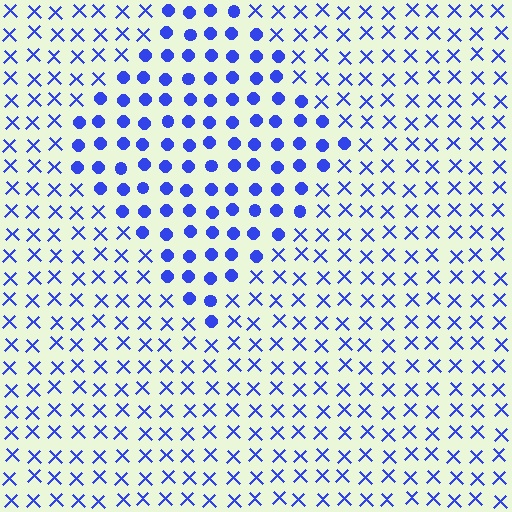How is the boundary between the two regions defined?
The boundary is defined by a change in element shape: circles inside vs. X marks outside. All elements share the same color and spacing.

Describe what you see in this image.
The image is filled with small blue elements arranged in a uniform grid. A diamond-shaped region contains circles, while the surrounding area contains X marks. The boundary is defined purely by the change in element shape.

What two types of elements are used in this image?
The image uses circles inside the diamond region and X marks outside it.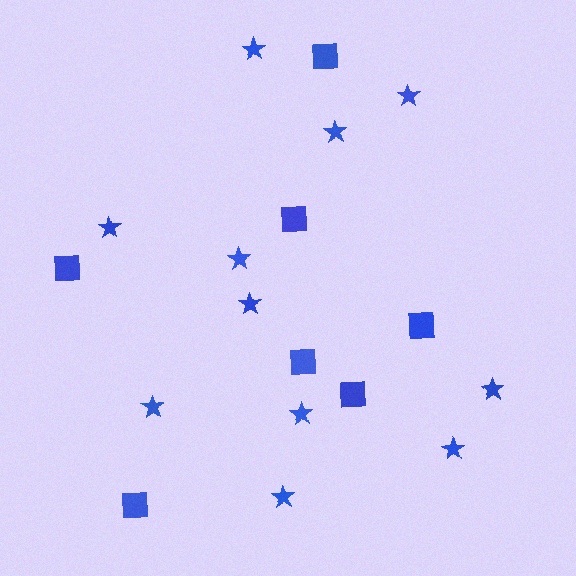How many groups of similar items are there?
There are 2 groups: one group of squares (7) and one group of stars (11).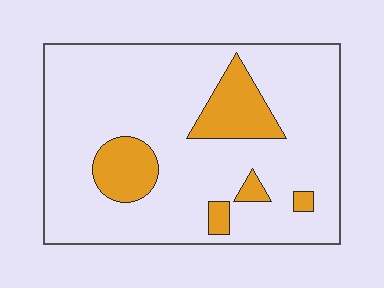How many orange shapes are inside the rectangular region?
5.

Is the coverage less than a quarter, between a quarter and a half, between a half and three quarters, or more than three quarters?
Less than a quarter.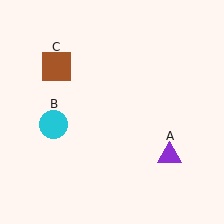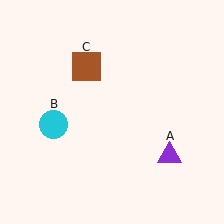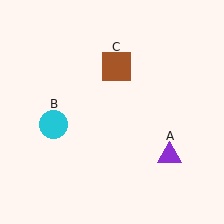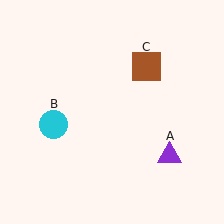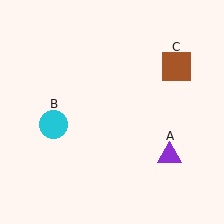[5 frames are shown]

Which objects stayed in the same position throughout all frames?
Purple triangle (object A) and cyan circle (object B) remained stationary.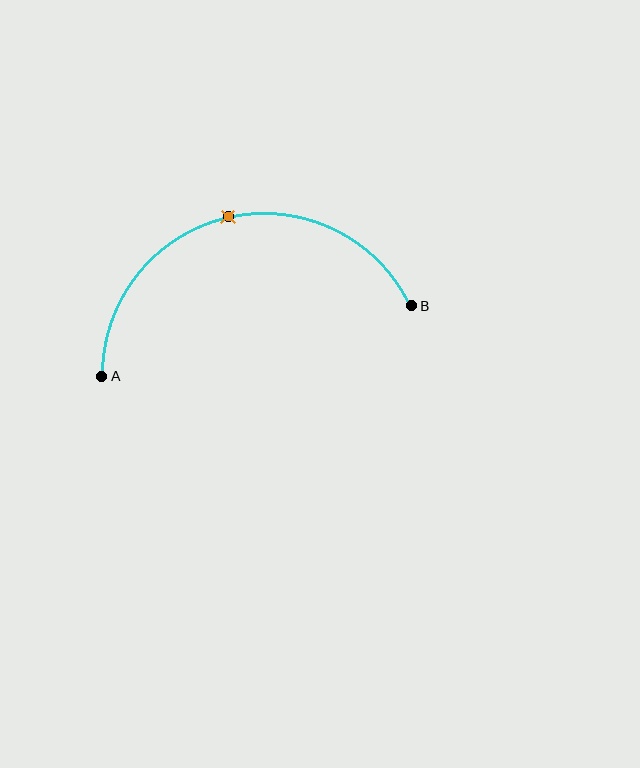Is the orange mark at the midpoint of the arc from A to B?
Yes. The orange mark lies on the arc at equal arc-length from both A and B — it is the arc midpoint.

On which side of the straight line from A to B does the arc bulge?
The arc bulges above the straight line connecting A and B.